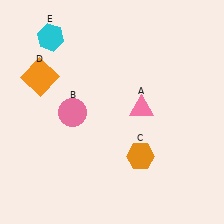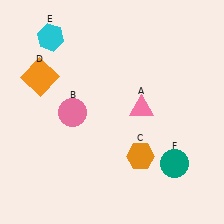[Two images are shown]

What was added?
A teal circle (F) was added in Image 2.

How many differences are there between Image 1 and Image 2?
There is 1 difference between the two images.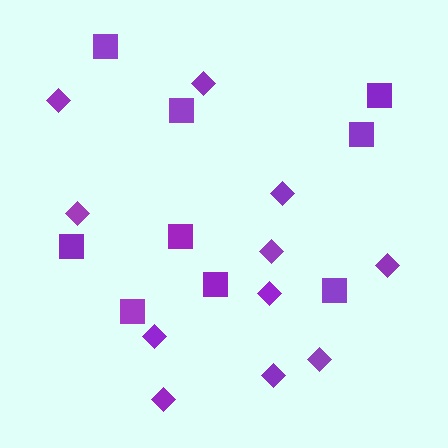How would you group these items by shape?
There are 2 groups: one group of squares (9) and one group of diamonds (11).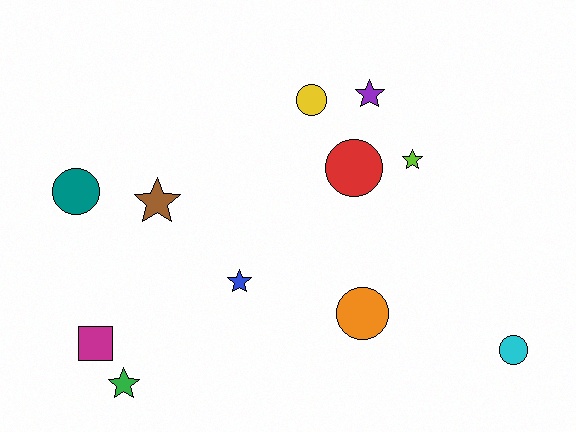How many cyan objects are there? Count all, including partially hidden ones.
There is 1 cyan object.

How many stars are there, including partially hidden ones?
There are 5 stars.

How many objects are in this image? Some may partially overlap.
There are 11 objects.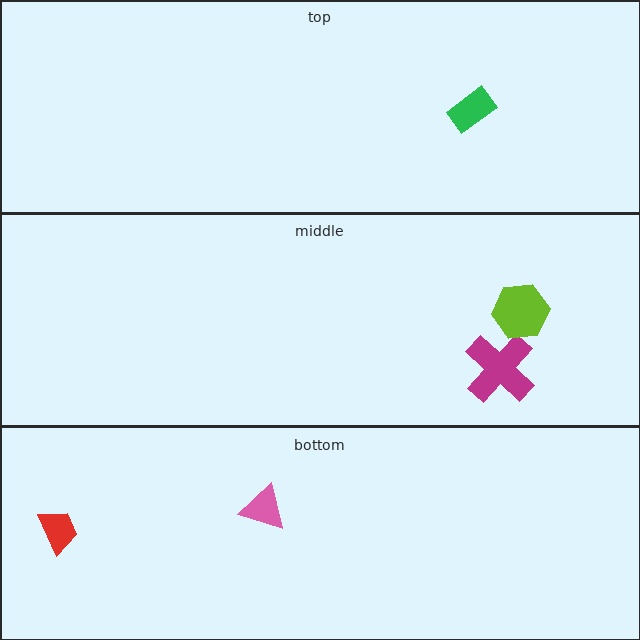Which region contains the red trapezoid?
The bottom region.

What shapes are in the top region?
The green rectangle.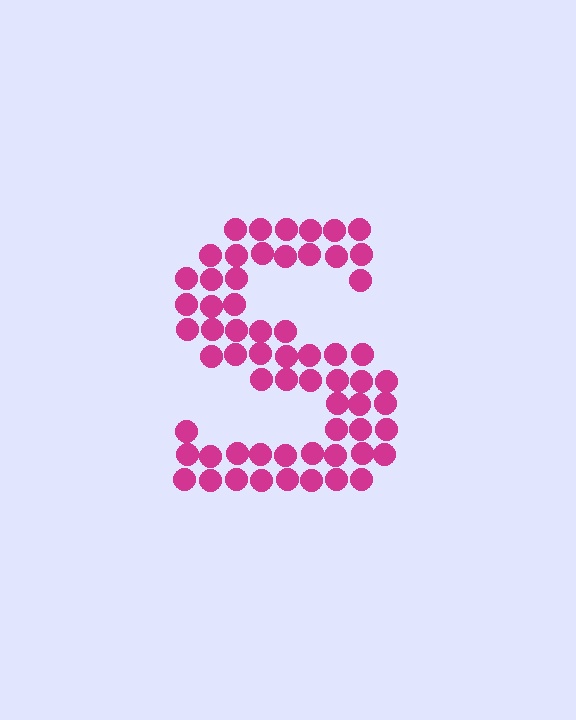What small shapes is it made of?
It is made of small circles.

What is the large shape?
The large shape is the letter S.